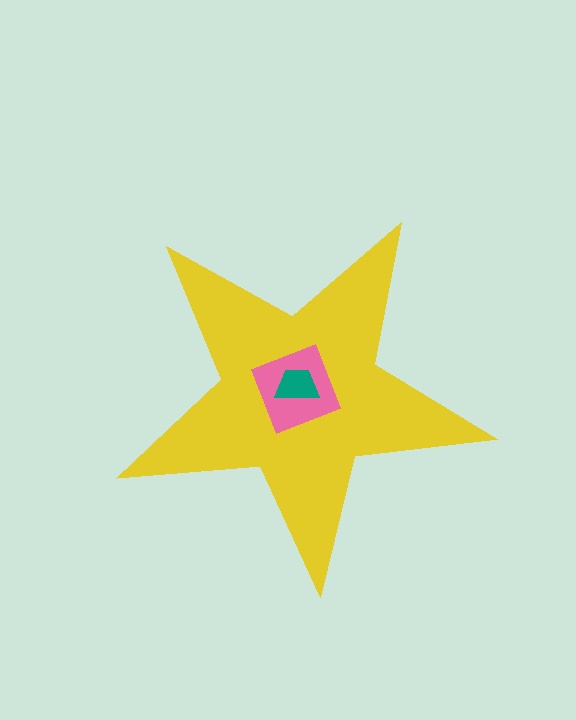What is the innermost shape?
The teal trapezoid.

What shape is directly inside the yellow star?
The pink square.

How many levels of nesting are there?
3.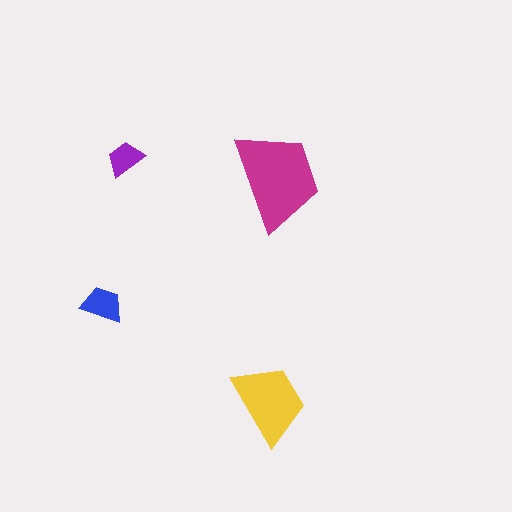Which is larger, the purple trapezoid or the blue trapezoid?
The blue one.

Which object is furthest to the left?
The blue trapezoid is leftmost.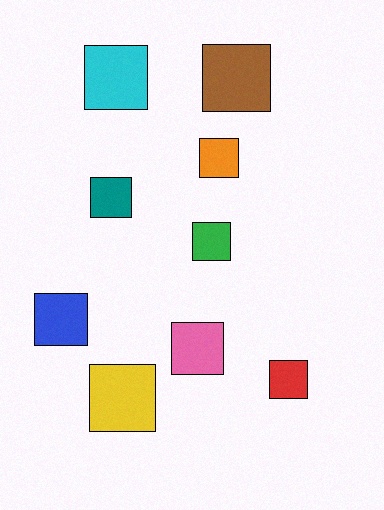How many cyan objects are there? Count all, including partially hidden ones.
There is 1 cyan object.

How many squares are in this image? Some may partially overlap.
There are 9 squares.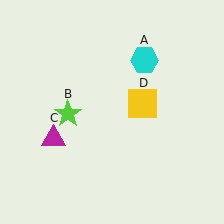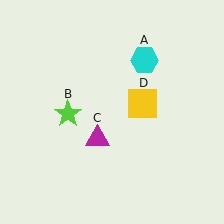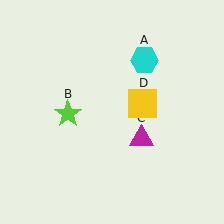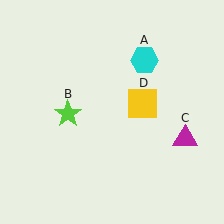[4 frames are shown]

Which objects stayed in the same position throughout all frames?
Cyan hexagon (object A) and lime star (object B) and yellow square (object D) remained stationary.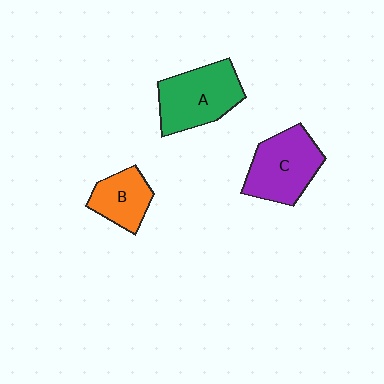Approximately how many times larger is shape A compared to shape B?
Approximately 1.6 times.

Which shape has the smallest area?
Shape B (orange).